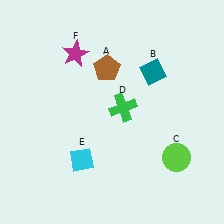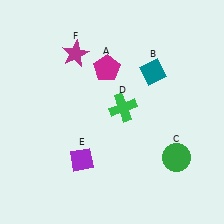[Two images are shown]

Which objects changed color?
A changed from brown to magenta. C changed from lime to green. E changed from cyan to purple.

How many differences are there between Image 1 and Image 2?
There are 3 differences between the two images.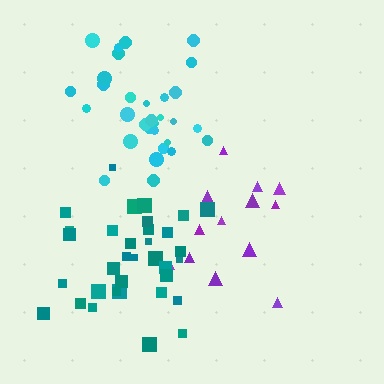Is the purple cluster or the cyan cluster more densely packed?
Cyan.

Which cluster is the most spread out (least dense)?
Purple.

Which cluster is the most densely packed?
Teal.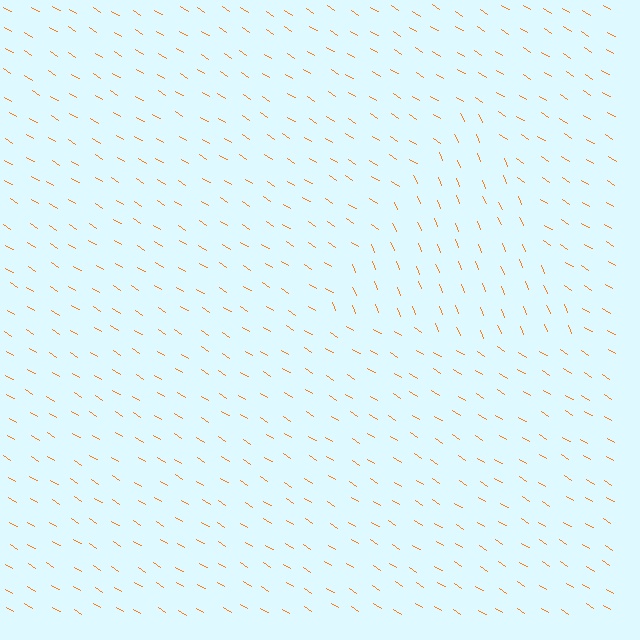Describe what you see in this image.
The image is filled with small orange line segments. A triangle region in the image has lines oriented differently from the surrounding lines, creating a visible texture boundary.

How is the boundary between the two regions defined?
The boundary is defined purely by a change in line orientation (approximately 35 degrees difference). All lines are the same color and thickness.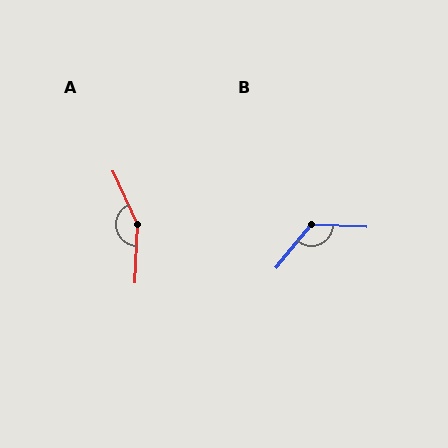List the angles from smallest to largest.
B (127°), A (153°).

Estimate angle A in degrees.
Approximately 153 degrees.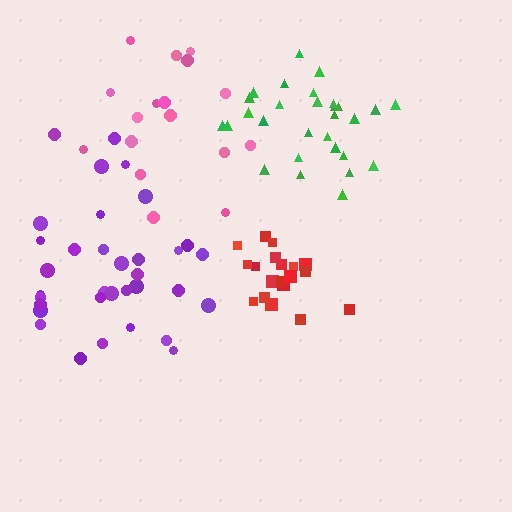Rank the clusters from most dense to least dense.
red, green, purple, pink.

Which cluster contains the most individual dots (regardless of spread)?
Purple (34).